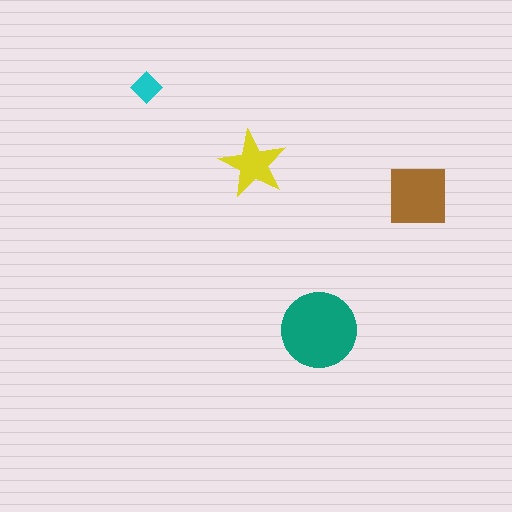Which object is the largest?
The teal circle.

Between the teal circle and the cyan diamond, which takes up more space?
The teal circle.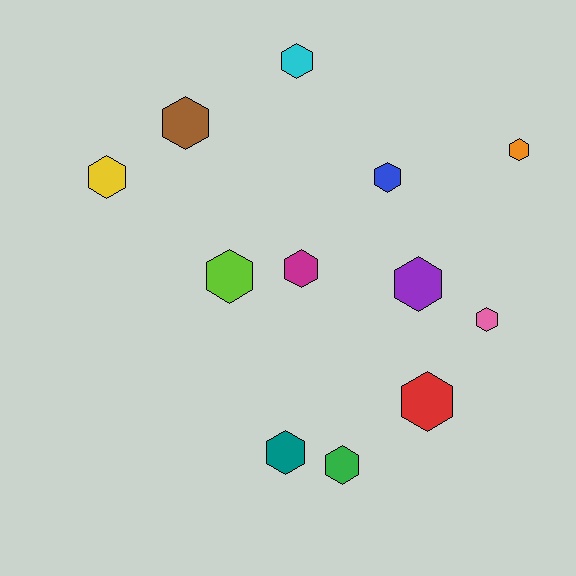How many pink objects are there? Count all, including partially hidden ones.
There is 1 pink object.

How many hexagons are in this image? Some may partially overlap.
There are 12 hexagons.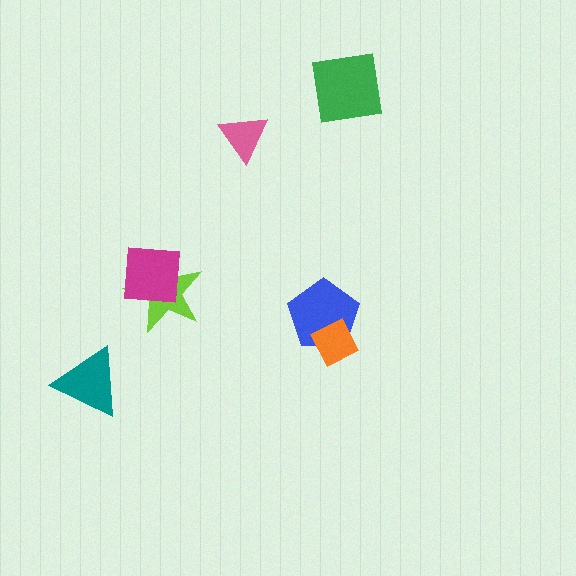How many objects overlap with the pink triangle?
0 objects overlap with the pink triangle.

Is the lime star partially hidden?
Yes, it is partially covered by another shape.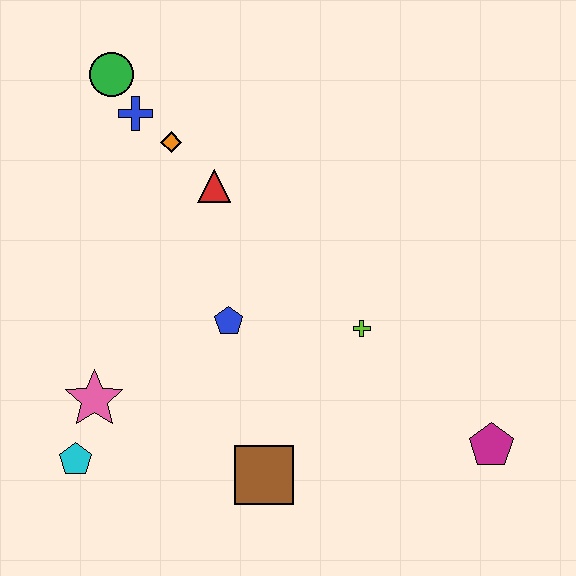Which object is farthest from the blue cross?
The magenta pentagon is farthest from the blue cross.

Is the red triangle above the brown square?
Yes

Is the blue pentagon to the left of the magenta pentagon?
Yes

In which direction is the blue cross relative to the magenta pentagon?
The blue cross is to the left of the magenta pentagon.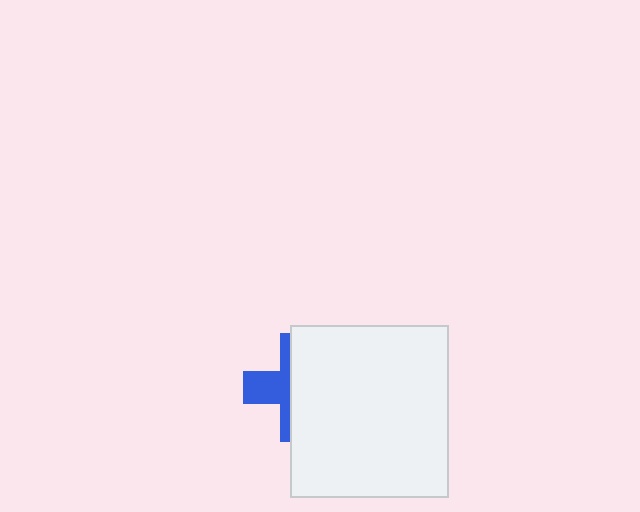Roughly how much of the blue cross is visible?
A small part of it is visible (roughly 37%).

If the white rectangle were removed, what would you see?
You would see the complete blue cross.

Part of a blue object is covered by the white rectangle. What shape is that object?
It is a cross.